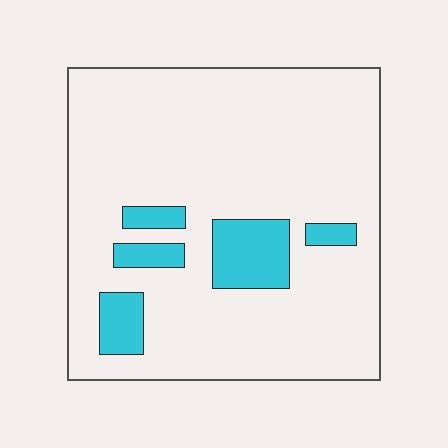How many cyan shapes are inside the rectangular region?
5.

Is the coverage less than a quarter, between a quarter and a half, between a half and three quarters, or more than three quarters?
Less than a quarter.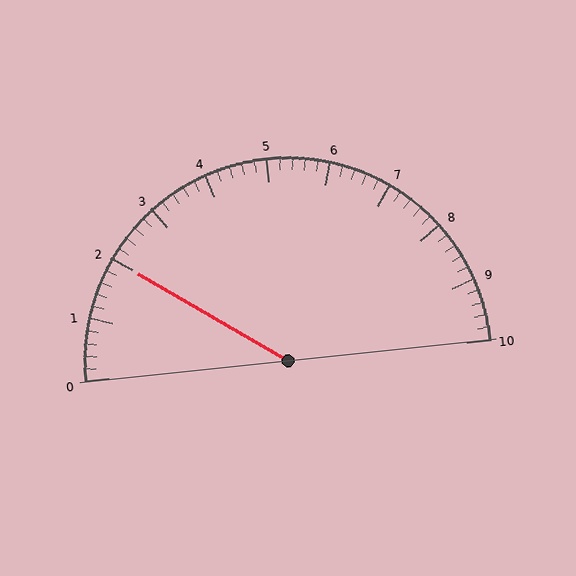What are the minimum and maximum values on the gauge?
The gauge ranges from 0 to 10.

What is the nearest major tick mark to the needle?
The nearest major tick mark is 2.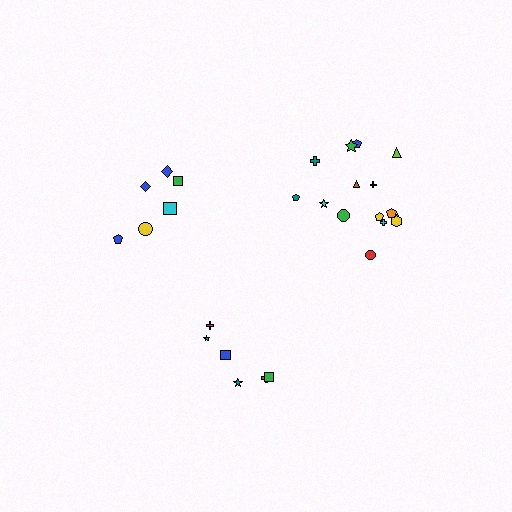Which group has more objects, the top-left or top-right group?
The top-right group.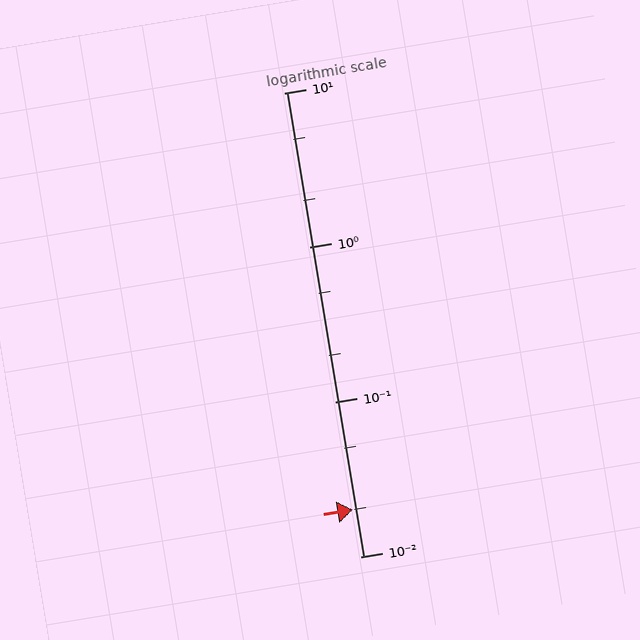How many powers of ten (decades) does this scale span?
The scale spans 3 decades, from 0.01 to 10.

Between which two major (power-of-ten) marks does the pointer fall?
The pointer is between 0.01 and 0.1.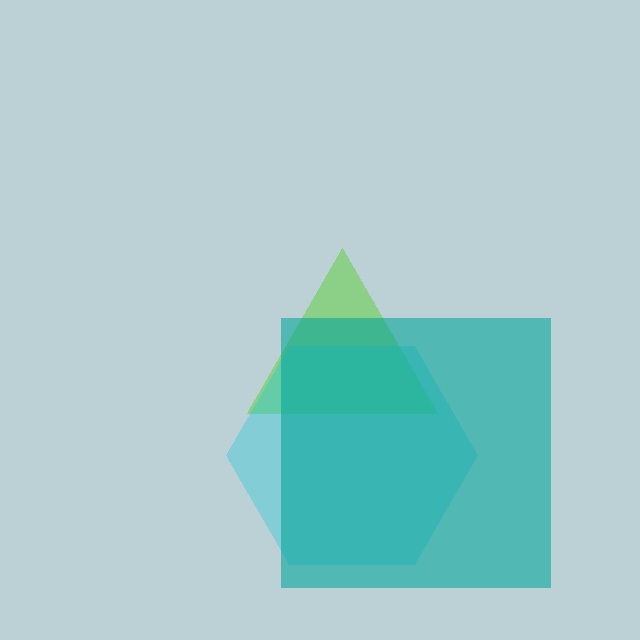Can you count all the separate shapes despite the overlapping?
Yes, there are 3 separate shapes.